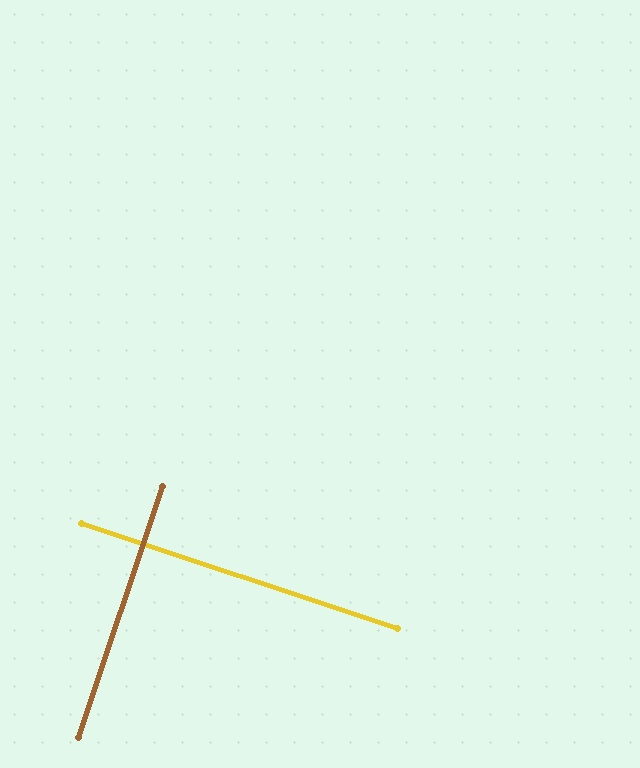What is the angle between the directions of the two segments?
Approximately 90 degrees.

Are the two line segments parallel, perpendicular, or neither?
Perpendicular — they meet at approximately 90°.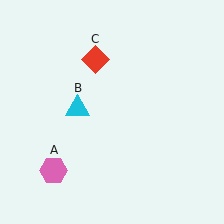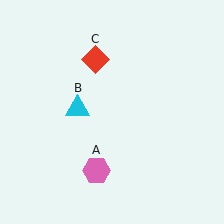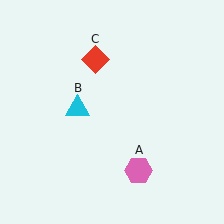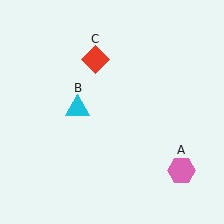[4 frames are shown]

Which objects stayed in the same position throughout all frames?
Cyan triangle (object B) and red diamond (object C) remained stationary.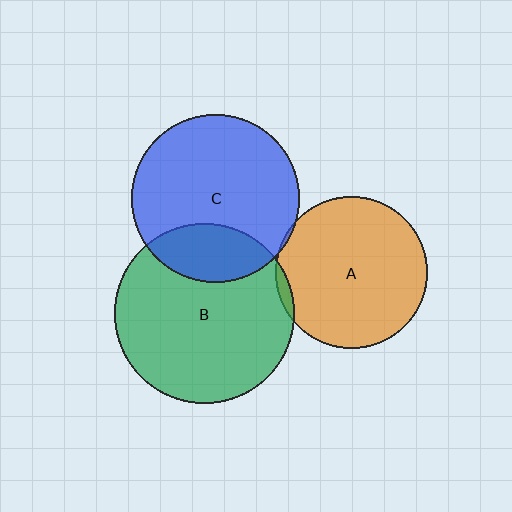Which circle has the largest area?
Circle B (green).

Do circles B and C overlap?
Yes.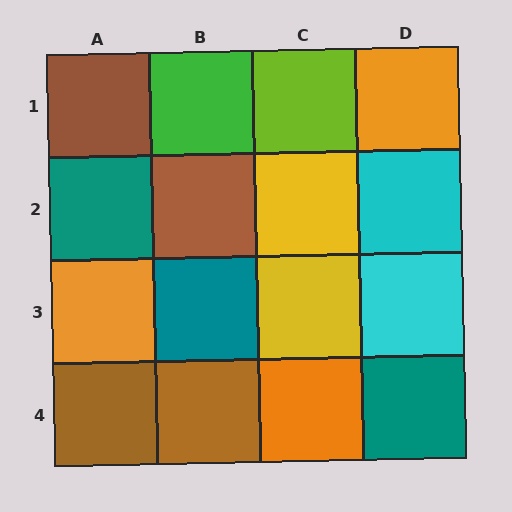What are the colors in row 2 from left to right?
Teal, brown, yellow, cyan.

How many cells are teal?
3 cells are teal.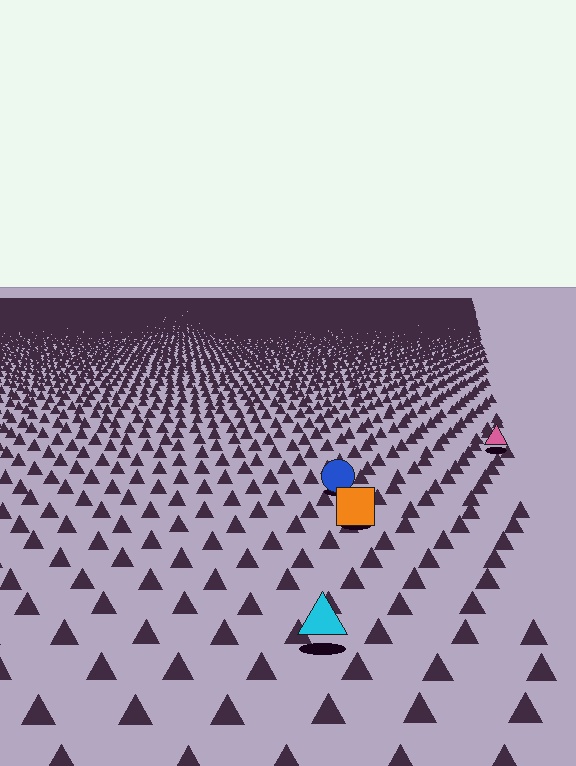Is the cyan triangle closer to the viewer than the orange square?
Yes. The cyan triangle is closer — you can tell from the texture gradient: the ground texture is coarser near it.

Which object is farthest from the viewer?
The pink triangle is farthest from the viewer. It appears smaller and the ground texture around it is denser.